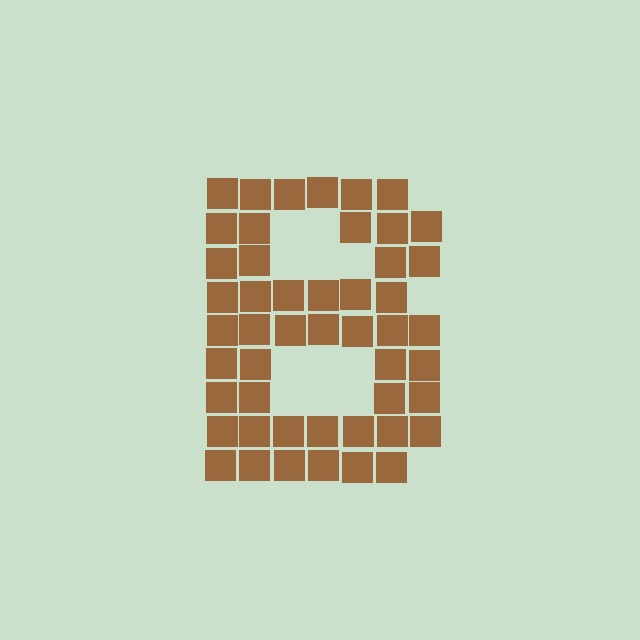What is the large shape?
The large shape is the letter B.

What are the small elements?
The small elements are squares.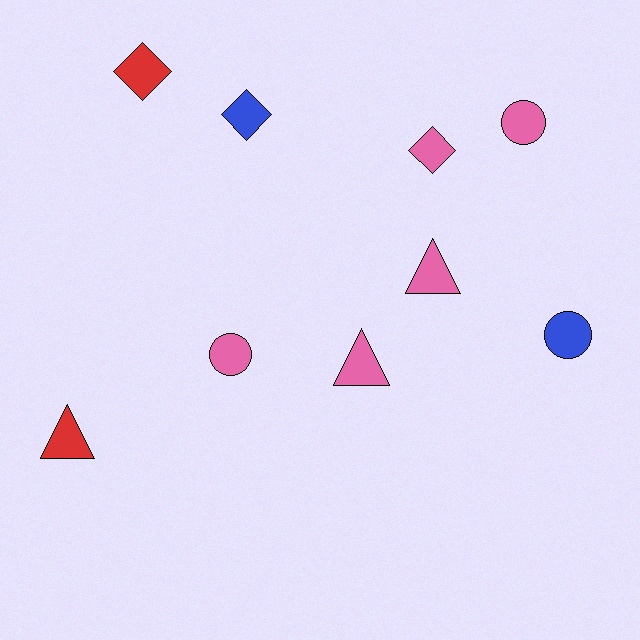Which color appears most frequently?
Pink, with 5 objects.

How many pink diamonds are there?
There is 1 pink diamond.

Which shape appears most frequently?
Diamond, with 3 objects.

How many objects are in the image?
There are 9 objects.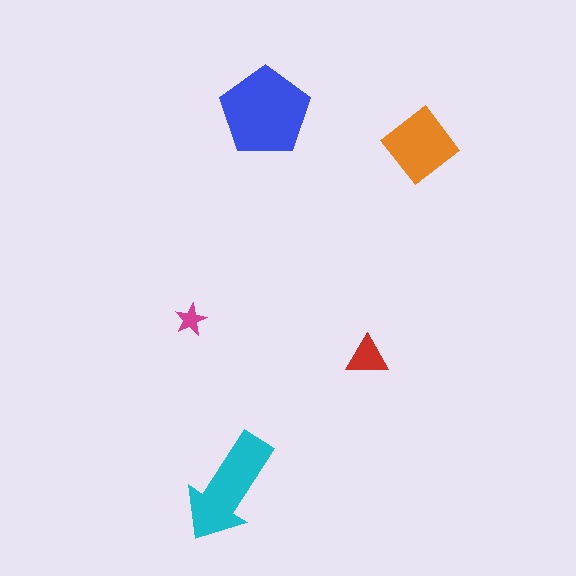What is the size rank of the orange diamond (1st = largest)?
3rd.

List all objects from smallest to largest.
The magenta star, the red triangle, the orange diamond, the cyan arrow, the blue pentagon.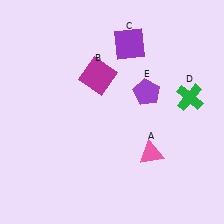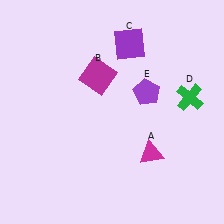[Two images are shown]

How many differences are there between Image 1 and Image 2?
There is 1 difference between the two images.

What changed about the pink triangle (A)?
In Image 1, A is pink. In Image 2, it changed to magenta.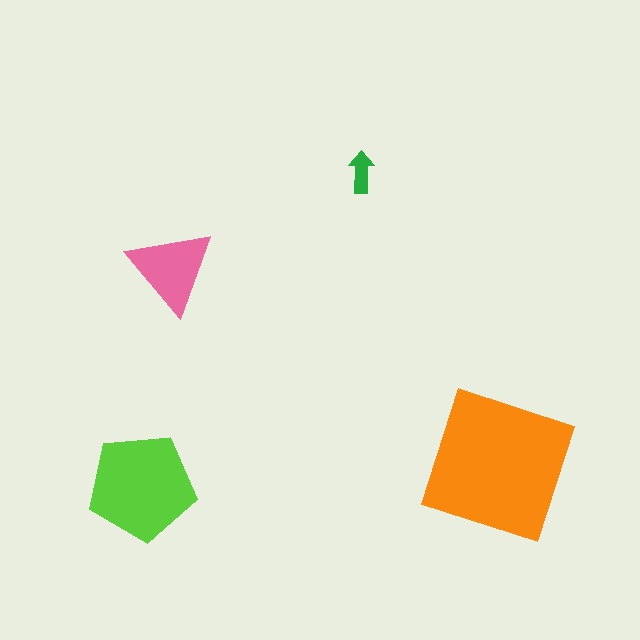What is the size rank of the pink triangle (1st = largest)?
3rd.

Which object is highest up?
The green arrow is topmost.